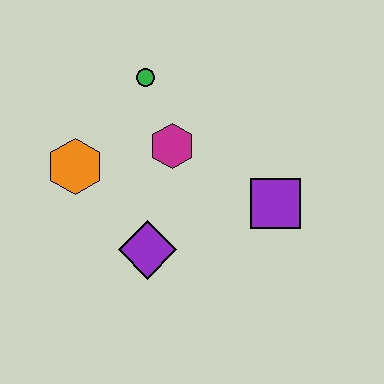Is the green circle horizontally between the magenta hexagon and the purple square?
No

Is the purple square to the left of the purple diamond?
No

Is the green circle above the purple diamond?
Yes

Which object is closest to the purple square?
The magenta hexagon is closest to the purple square.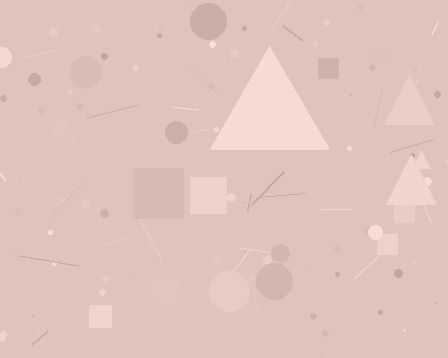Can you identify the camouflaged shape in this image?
The camouflaged shape is a triangle.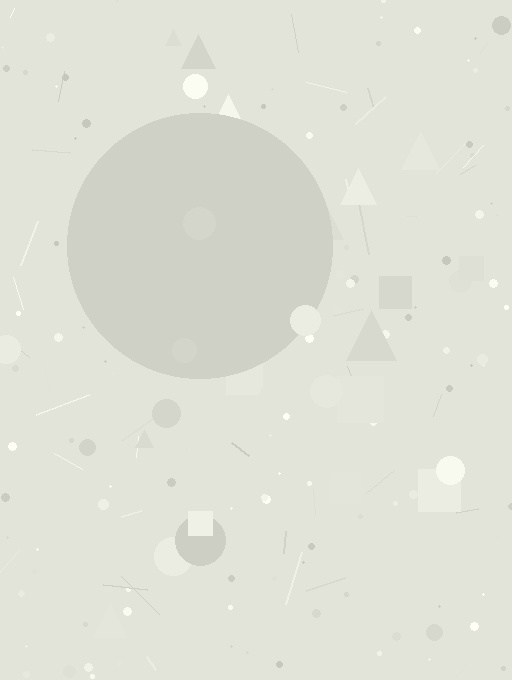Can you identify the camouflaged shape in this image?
The camouflaged shape is a circle.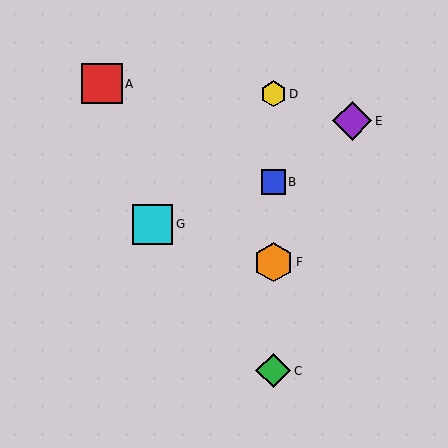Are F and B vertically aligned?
Yes, both are at x≈273.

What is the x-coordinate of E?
Object E is at x≈352.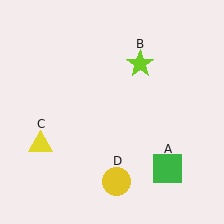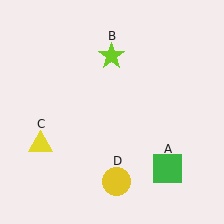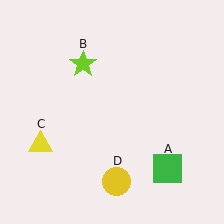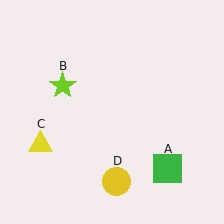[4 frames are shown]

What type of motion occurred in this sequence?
The lime star (object B) rotated counterclockwise around the center of the scene.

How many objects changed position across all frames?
1 object changed position: lime star (object B).